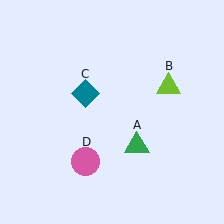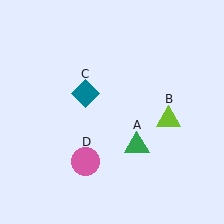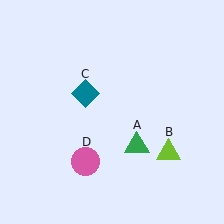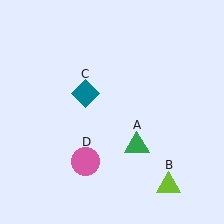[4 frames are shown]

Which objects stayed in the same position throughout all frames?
Green triangle (object A) and teal diamond (object C) and pink circle (object D) remained stationary.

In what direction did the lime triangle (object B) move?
The lime triangle (object B) moved down.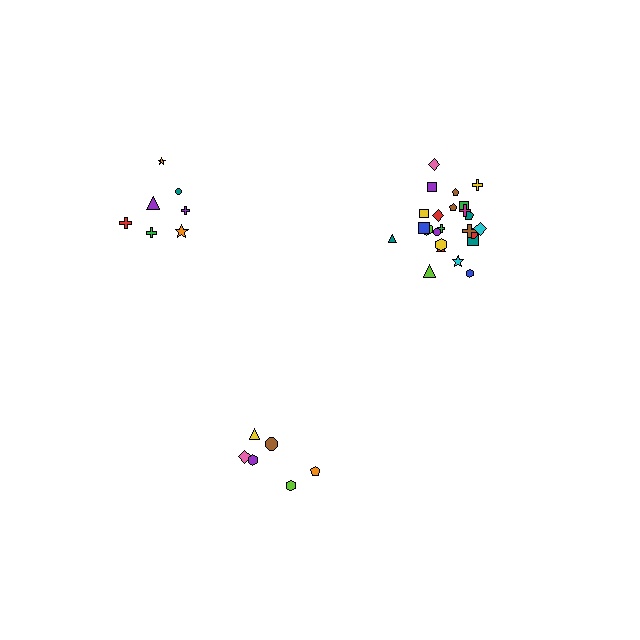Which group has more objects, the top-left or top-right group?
The top-right group.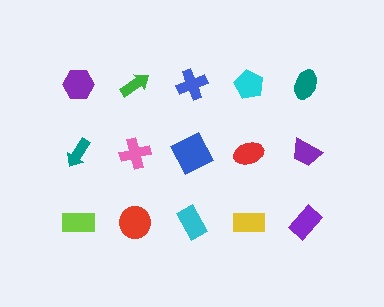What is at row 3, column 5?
A purple rectangle.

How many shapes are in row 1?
5 shapes.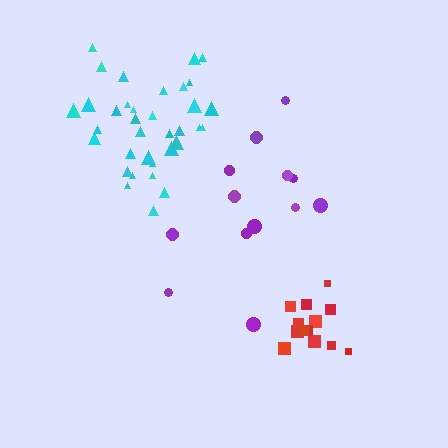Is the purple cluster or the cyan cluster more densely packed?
Cyan.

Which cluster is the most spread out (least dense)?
Purple.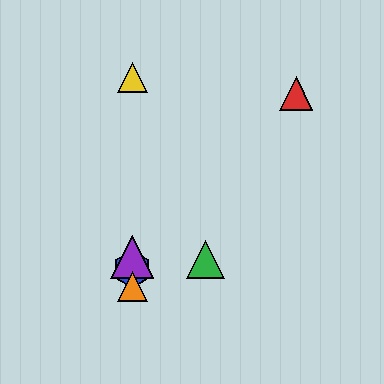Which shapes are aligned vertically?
The blue hexagon, the yellow triangle, the purple triangle, the orange triangle are aligned vertically.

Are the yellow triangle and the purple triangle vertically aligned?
Yes, both are at x≈132.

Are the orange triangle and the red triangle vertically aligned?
No, the orange triangle is at x≈132 and the red triangle is at x≈296.